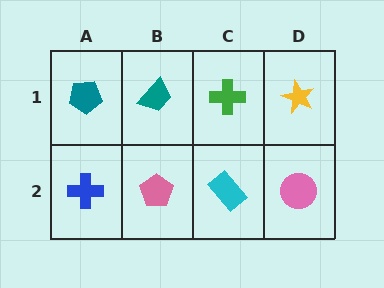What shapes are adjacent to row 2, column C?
A green cross (row 1, column C), a pink pentagon (row 2, column B), a pink circle (row 2, column D).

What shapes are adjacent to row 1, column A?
A blue cross (row 2, column A), a teal trapezoid (row 1, column B).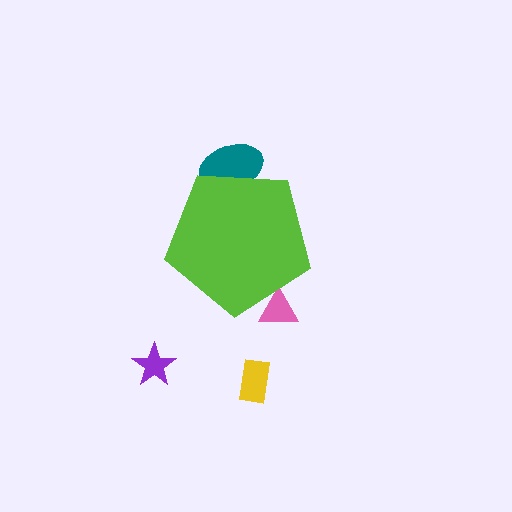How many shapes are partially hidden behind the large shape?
2 shapes are partially hidden.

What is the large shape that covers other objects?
A lime pentagon.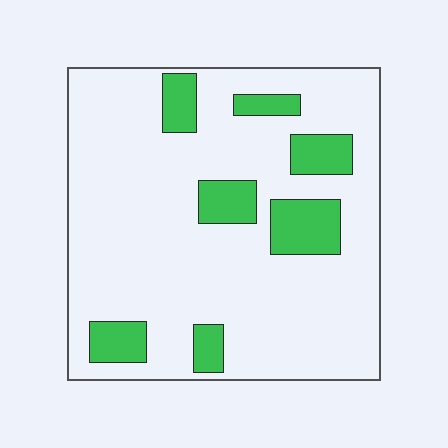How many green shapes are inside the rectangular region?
7.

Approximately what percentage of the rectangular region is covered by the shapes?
Approximately 15%.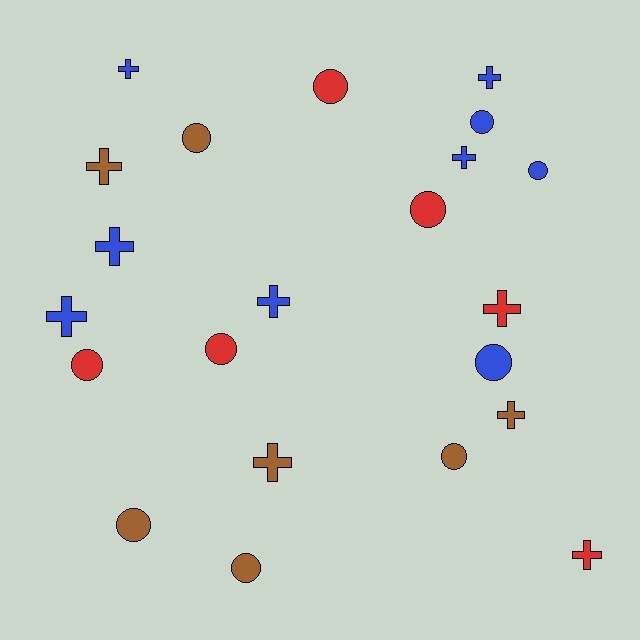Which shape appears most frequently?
Circle, with 11 objects.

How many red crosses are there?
There are 2 red crosses.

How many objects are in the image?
There are 22 objects.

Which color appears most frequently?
Blue, with 9 objects.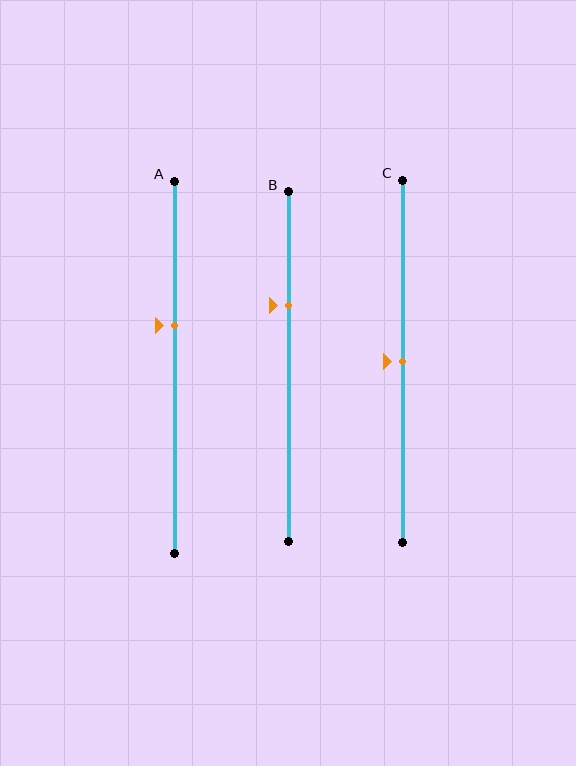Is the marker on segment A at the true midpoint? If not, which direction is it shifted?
No, the marker on segment A is shifted upward by about 11% of the segment length.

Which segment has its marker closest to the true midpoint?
Segment C has its marker closest to the true midpoint.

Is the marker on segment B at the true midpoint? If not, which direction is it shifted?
No, the marker on segment B is shifted upward by about 17% of the segment length.